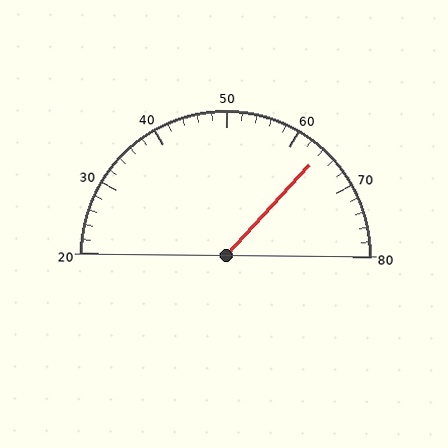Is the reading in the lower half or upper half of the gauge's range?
The reading is in the upper half of the range (20 to 80).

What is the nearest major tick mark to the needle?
The nearest major tick mark is 60.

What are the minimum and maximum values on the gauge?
The gauge ranges from 20 to 80.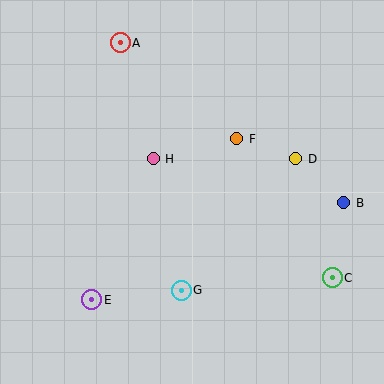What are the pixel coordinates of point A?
Point A is at (120, 43).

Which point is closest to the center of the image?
Point H at (153, 159) is closest to the center.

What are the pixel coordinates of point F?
Point F is at (237, 139).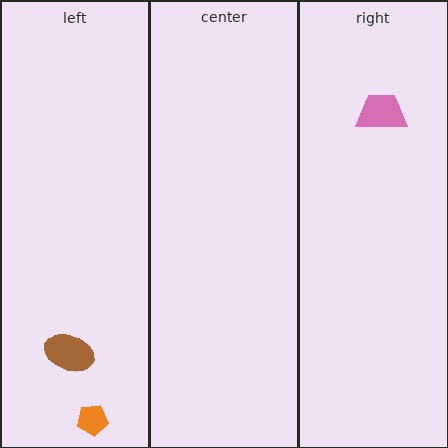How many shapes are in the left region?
2.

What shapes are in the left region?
The orange pentagon, the brown ellipse.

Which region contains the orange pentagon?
The left region.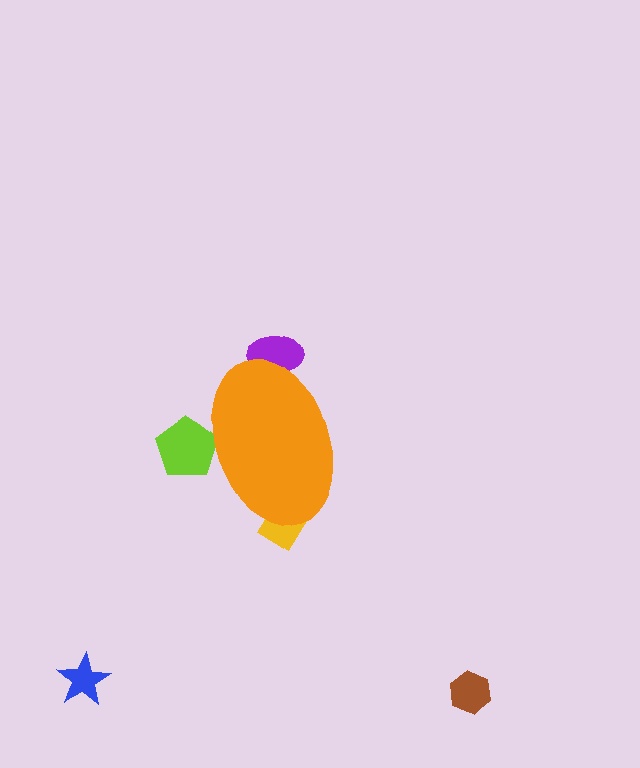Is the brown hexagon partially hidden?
No, the brown hexagon is fully visible.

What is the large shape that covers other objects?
An orange ellipse.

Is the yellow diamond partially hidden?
Yes, the yellow diamond is partially hidden behind the orange ellipse.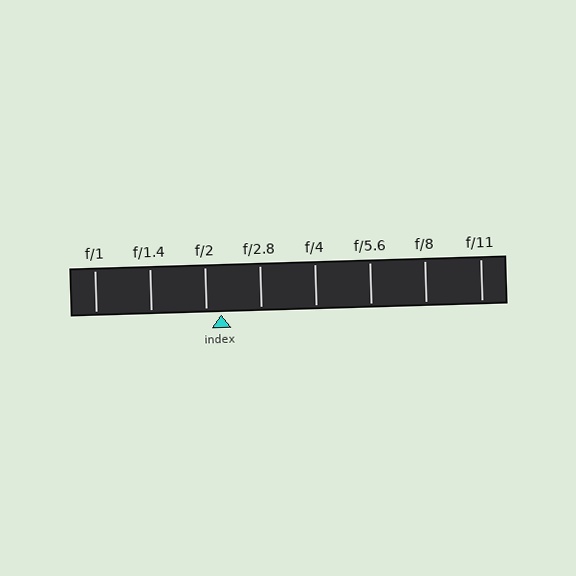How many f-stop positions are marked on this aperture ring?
There are 8 f-stop positions marked.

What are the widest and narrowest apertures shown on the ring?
The widest aperture shown is f/1 and the narrowest is f/11.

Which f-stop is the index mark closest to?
The index mark is closest to f/2.